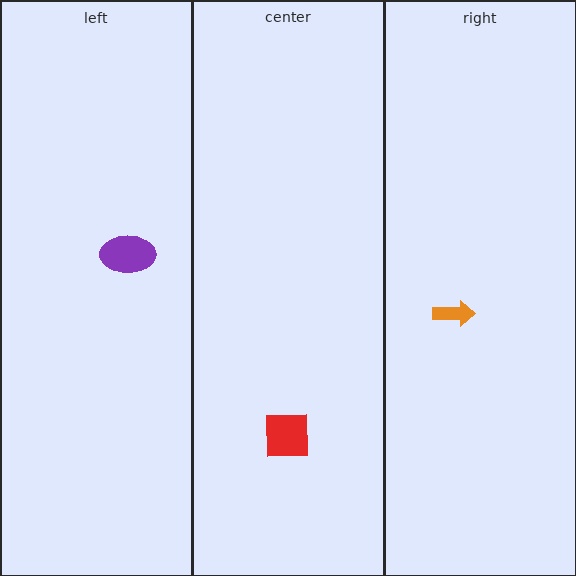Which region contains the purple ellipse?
The left region.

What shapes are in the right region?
The orange arrow.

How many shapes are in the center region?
1.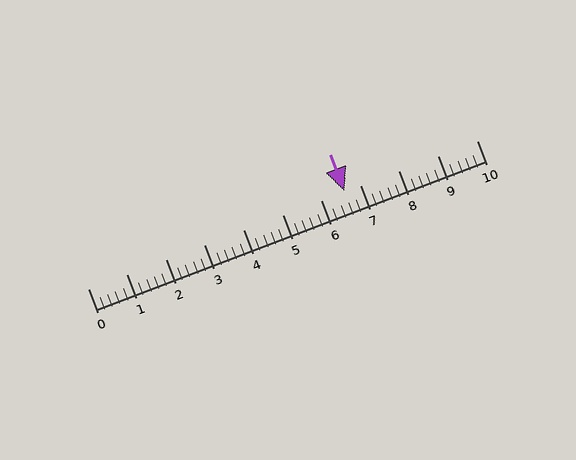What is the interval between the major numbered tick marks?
The major tick marks are spaced 1 units apart.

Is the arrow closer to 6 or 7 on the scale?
The arrow is closer to 7.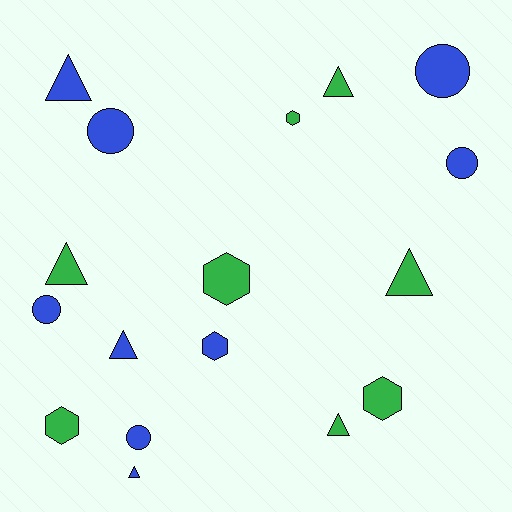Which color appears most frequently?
Blue, with 9 objects.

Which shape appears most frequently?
Triangle, with 7 objects.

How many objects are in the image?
There are 17 objects.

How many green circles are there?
There are no green circles.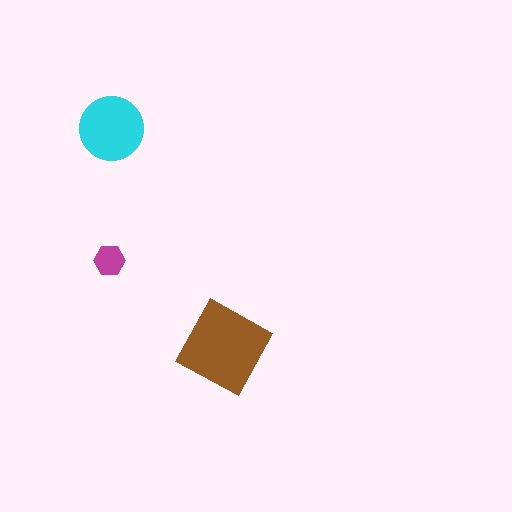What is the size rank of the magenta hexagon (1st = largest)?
3rd.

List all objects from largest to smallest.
The brown square, the cyan circle, the magenta hexagon.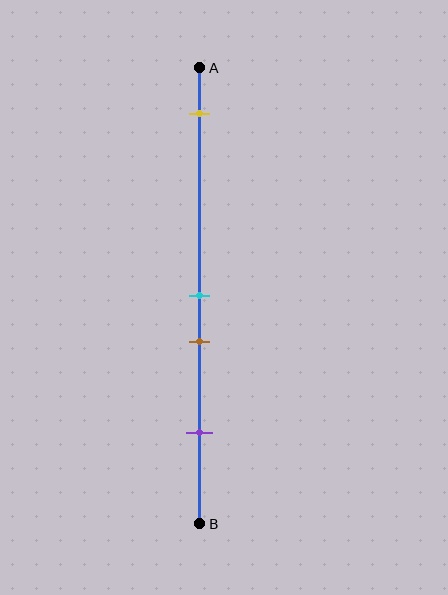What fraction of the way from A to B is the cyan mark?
The cyan mark is approximately 50% (0.5) of the way from A to B.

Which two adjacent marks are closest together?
The cyan and brown marks are the closest adjacent pair.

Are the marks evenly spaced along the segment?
No, the marks are not evenly spaced.